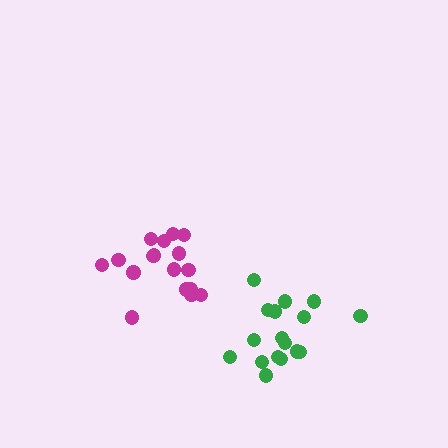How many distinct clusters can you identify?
There are 2 distinct clusters.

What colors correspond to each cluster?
The clusters are colored: green, magenta.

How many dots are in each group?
Group 1: 17 dots, Group 2: 17 dots (34 total).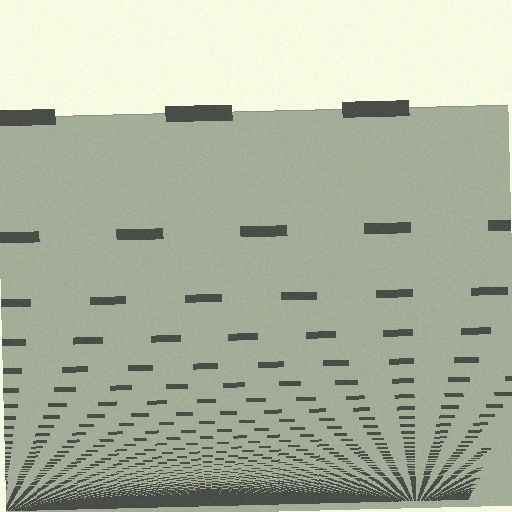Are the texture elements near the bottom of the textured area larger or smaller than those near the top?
Smaller. The gradient is inverted — elements near the bottom are smaller and denser.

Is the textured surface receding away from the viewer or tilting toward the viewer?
The surface appears to tilt toward the viewer. Texture elements get larger and sparser toward the top.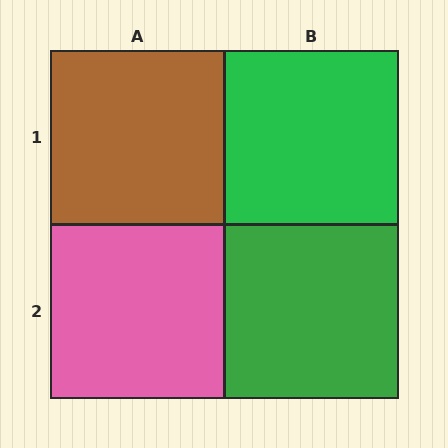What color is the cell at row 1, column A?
Brown.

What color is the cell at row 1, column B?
Green.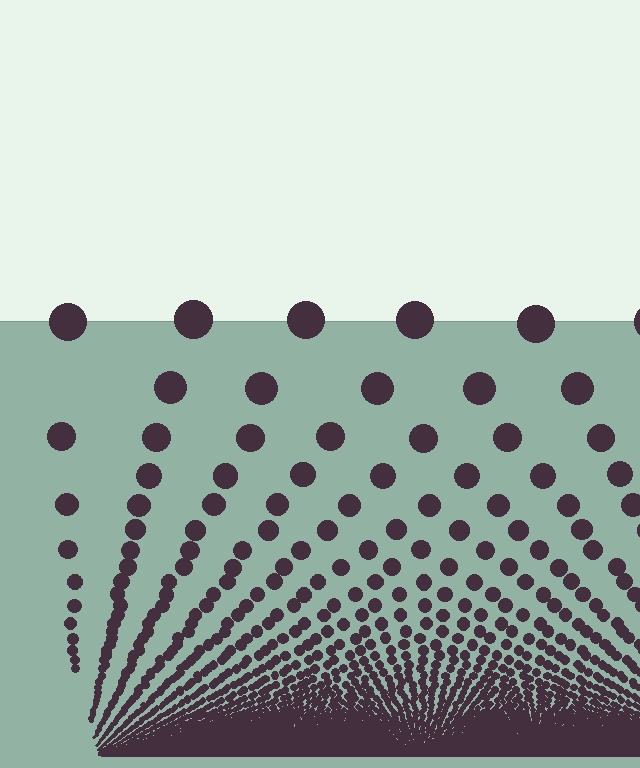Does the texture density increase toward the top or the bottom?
Density increases toward the bottom.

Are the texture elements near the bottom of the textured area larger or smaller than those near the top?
Smaller. The gradient is inverted — elements near the bottom are smaller and denser.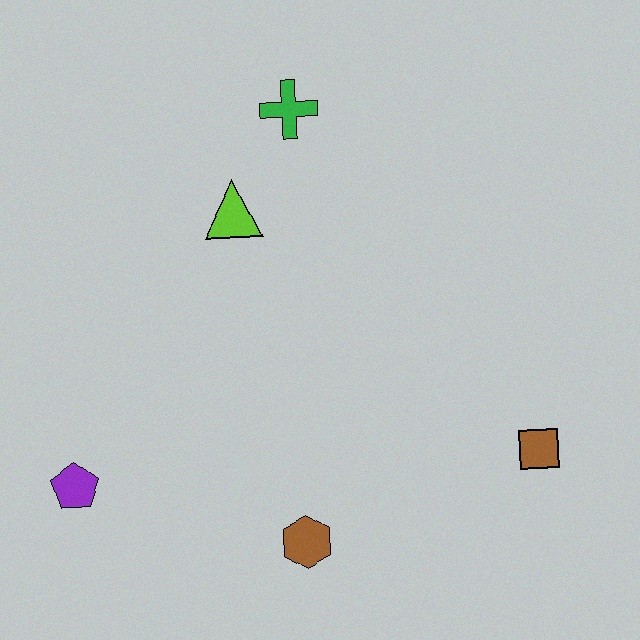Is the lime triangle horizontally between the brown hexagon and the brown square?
No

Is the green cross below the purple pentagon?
No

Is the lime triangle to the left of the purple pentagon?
No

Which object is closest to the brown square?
The brown hexagon is closest to the brown square.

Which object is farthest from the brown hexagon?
The green cross is farthest from the brown hexagon.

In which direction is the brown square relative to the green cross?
The brown square is below the green cross.